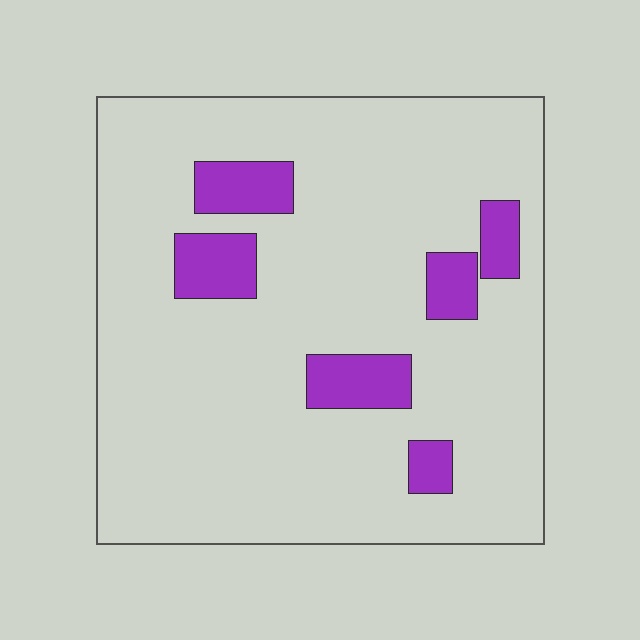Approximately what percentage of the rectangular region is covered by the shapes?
Approximately 15%.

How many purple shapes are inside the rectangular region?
6.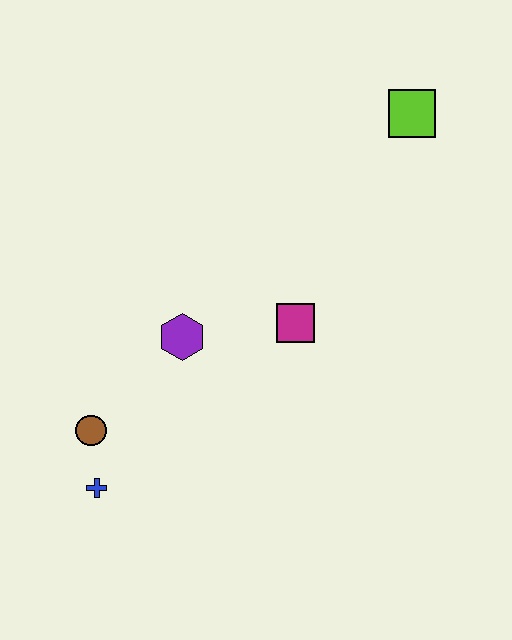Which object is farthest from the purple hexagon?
The lime square is farthest from the purple hexagon.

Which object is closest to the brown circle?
The blue cross is closest to the brown circle.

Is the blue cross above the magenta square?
No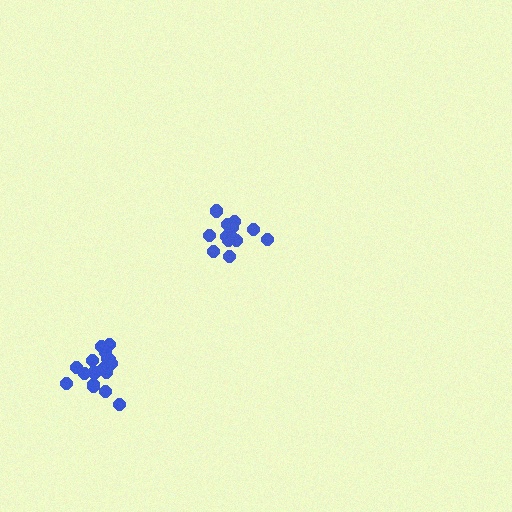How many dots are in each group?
Group 1: 15 dots, Group 2: 19 dots (34 total).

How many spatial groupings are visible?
There are 2 spatial groupings.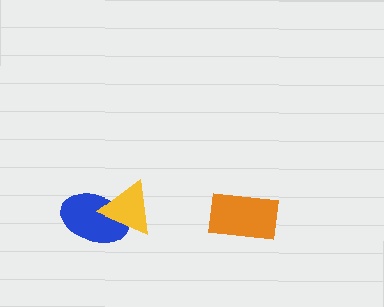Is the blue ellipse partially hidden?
Yes, it is partially covered by another shape.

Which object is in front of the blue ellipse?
The yellow triangle is in front of the blue ellipse.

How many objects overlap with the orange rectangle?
0 objects overlap with the orange rectangle.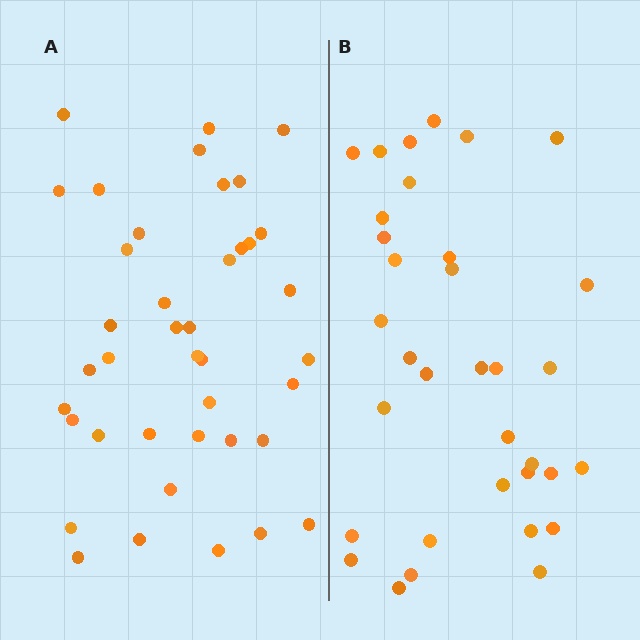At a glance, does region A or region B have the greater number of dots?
Region A (the left region) has more dots.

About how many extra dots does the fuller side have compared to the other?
Region A has about 6 more dots than region B.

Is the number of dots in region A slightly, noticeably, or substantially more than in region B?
Region A has only slightly more — the two regions are fairly close. The ratio is roughly 1.2 to 1.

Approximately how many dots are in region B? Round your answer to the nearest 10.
About 30 dots. (The exact count is 34, which rounds to 30.)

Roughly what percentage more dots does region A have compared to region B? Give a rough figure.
About 20% more.